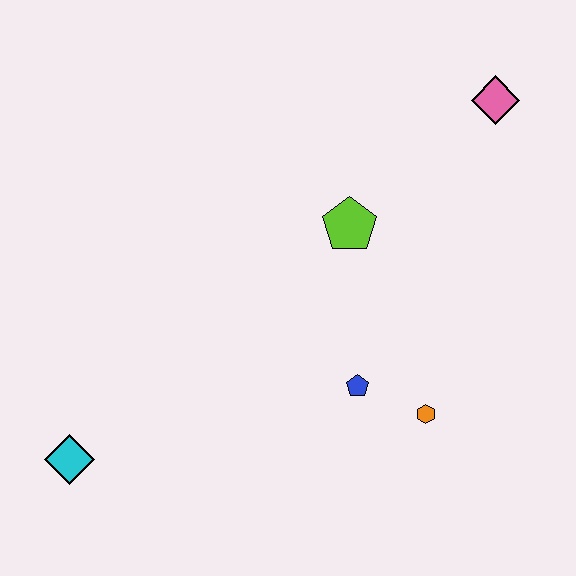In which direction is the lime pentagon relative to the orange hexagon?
The lime pentagon is above the orange hexagon.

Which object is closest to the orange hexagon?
The blue pentagon is closest to the orange hexagon.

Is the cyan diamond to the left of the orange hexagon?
Yes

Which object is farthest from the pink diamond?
The cyan diamond is farthest from the pink diamond.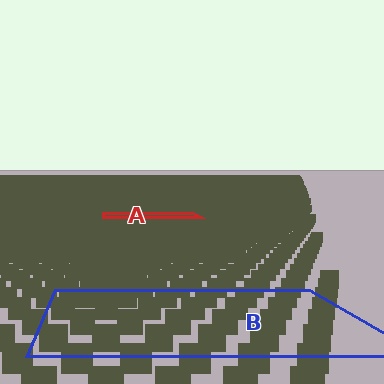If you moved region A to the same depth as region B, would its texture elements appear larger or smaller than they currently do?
They would appear larger. At a closer depth, the same texture elements are projected at a bigger on-screen size.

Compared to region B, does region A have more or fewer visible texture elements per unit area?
Region A has more texture elements per unit area — they are packed more densely because it is farther away.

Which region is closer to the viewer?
Region B is closer. The texture elements there are larger and more spread out.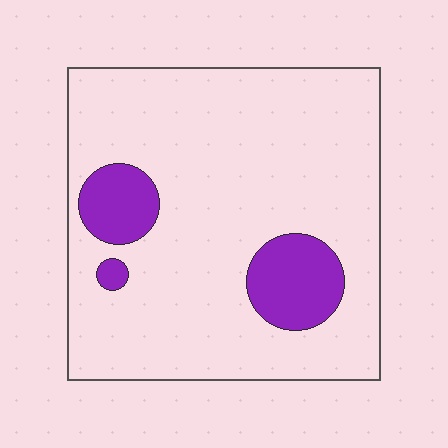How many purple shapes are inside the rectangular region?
3.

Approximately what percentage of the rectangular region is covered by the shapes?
Approximately 15%.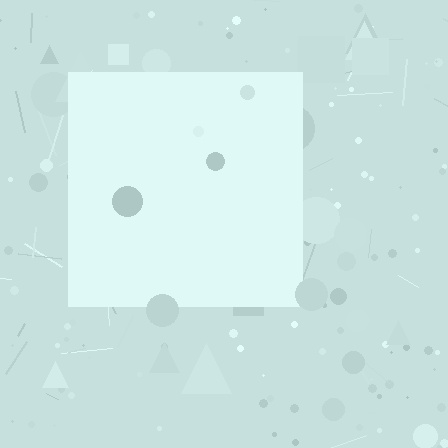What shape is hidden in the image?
A square is hidden in the image.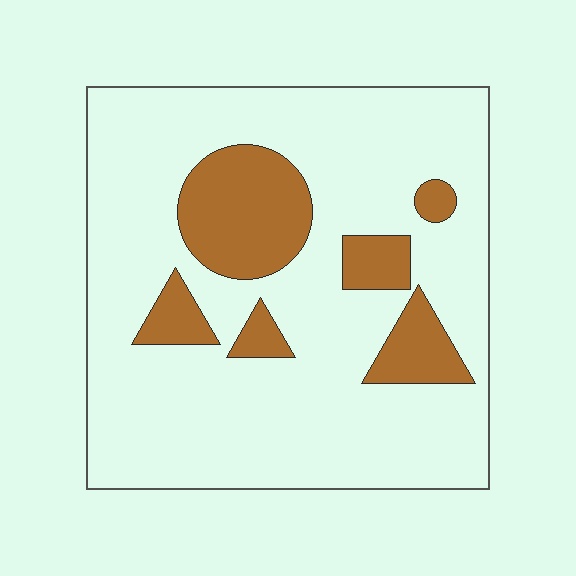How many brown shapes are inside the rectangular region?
6.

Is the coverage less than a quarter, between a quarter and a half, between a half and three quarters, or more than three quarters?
Less than a quarter.